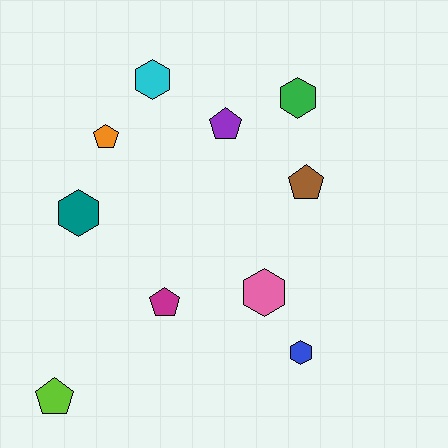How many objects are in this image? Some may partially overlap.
There are 10 objects.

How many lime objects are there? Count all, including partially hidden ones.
There is 1 lime object.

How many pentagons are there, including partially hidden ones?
There are 5 pentagons.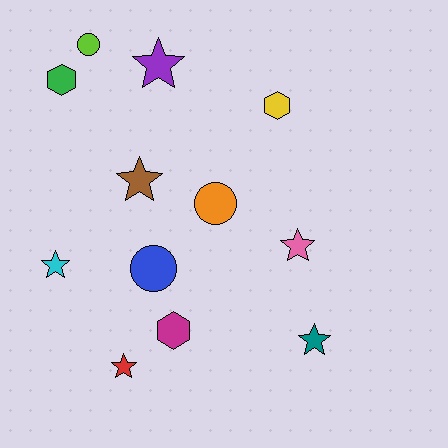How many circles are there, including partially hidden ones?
There are 3 circles.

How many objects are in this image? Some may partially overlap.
There are 12 objects.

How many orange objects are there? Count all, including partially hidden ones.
There is 1 orange object.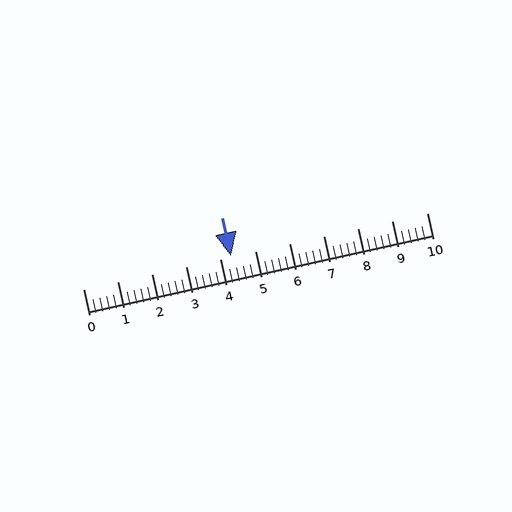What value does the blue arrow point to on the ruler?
The blue arrow points to approximately 4.3.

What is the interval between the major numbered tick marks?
The major tick marks are spaced 1 units apart.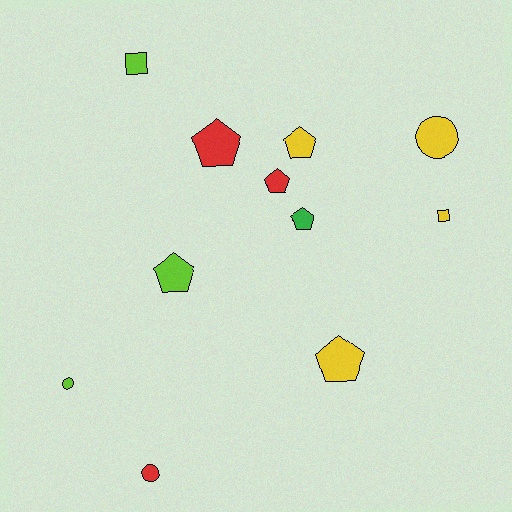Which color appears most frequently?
Yellow, with 4 objects.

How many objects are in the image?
There are 11 objects.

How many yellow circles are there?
There is 1 yellow circle.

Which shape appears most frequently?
Pentagon, with 6 objects.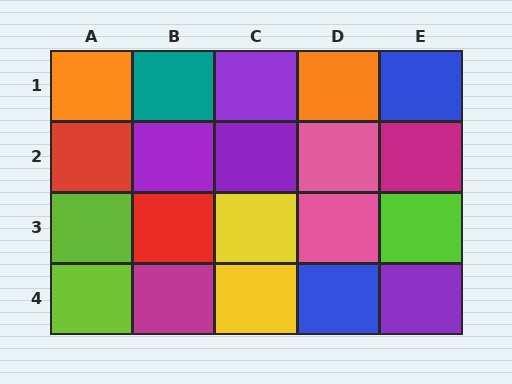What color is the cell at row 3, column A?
Lime.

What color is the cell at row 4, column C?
Yellow.